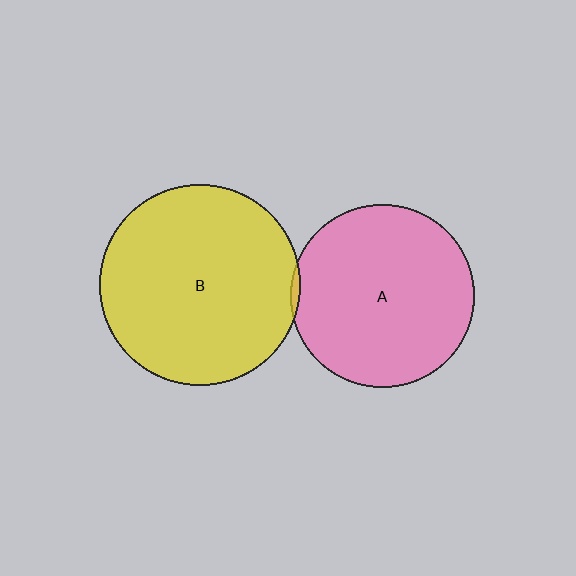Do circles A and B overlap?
Yes.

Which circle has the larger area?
Circle B (yellow).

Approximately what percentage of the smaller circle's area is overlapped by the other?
Approximately 5%.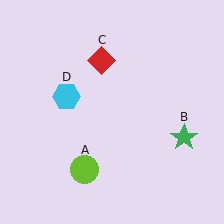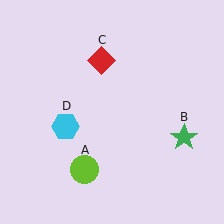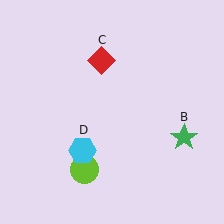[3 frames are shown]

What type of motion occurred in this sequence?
The cyan hexagon (object D) rotated counterclockwise around the center of the scene.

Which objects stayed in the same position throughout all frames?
Lime circle (object A) and green star (object B) and red diamond (object C) remained stationary.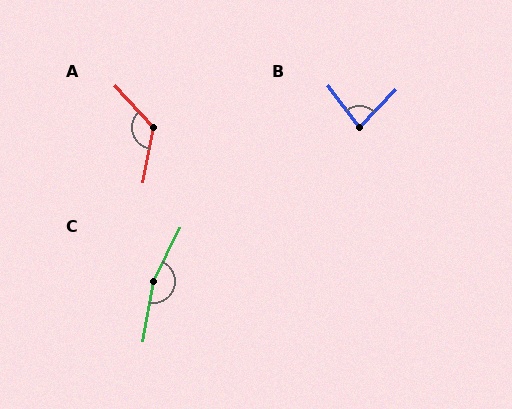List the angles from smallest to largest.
B (82°), A (126°), C (164°).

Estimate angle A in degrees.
Approximately 126 degrees.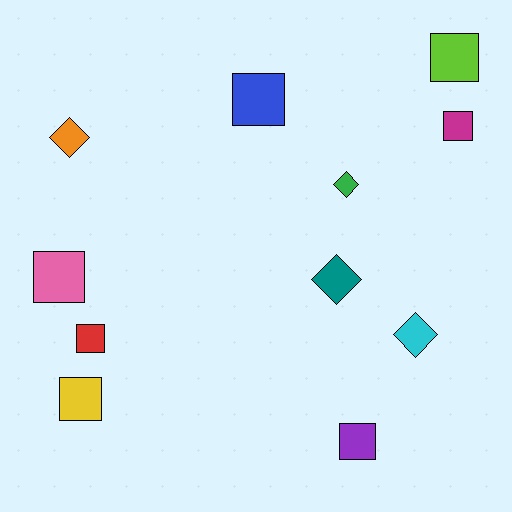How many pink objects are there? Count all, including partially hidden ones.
There is 1 pink object.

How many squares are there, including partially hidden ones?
There are 7 squares.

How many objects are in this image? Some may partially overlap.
There are 11 objects.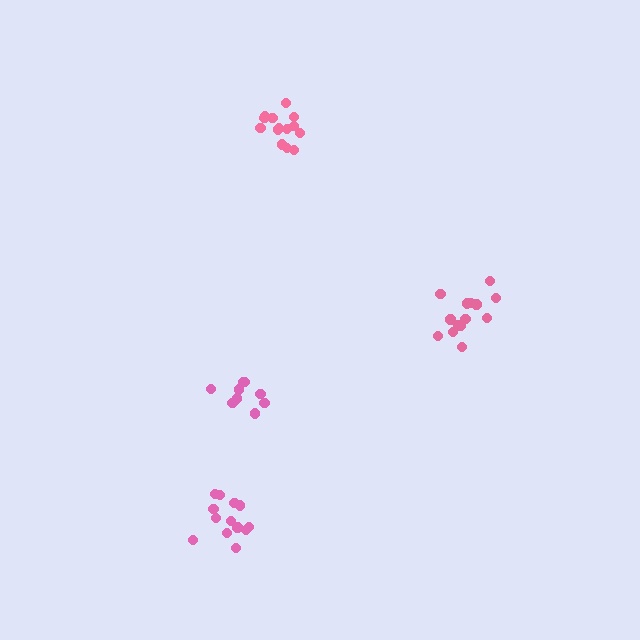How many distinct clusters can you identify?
There are 4 distinct clusters.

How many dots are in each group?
Group 1: 13 dots, Group 2: 14 dots, Group 3: 9 dots, Group 4: 15 dots (51 total).